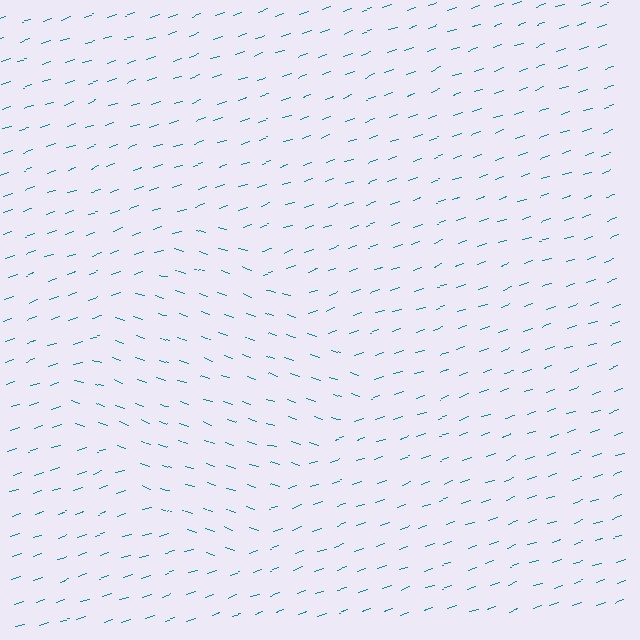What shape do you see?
I see a diamond.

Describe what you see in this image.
The image is filled with small teal line segments. A diamond region in the image has lines oriented differently from the surrounding lines, creating a visible texture boundary.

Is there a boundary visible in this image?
Yes, there is a texture boundary formed by a change in line orientation.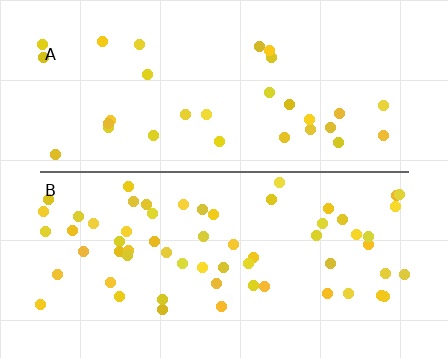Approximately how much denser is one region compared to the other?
Approximately 2.0× — region B over region A.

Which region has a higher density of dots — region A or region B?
B (the bottom).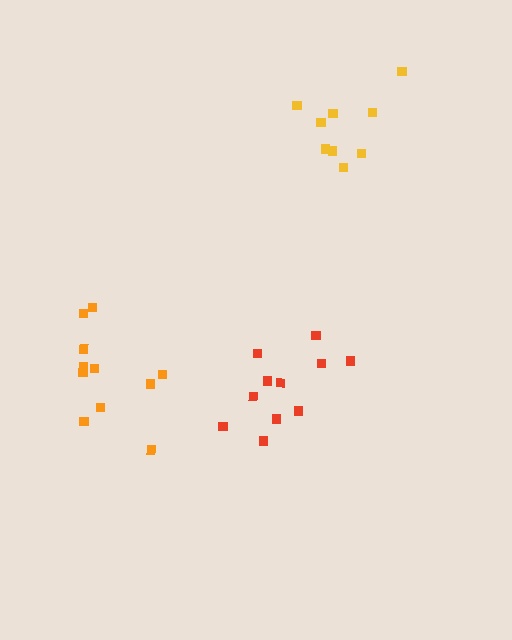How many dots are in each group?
Group 1: 9 dots, Group 2: 11 dots, Group 3: 11 dots (31 total).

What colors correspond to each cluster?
The clusters are colored: yellow, orange, red.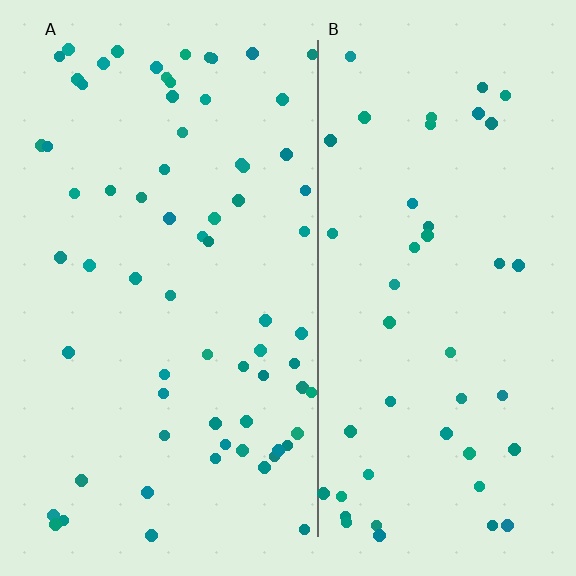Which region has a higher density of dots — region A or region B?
A (the left).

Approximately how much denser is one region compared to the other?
Approximately 1.5× — region A over region B.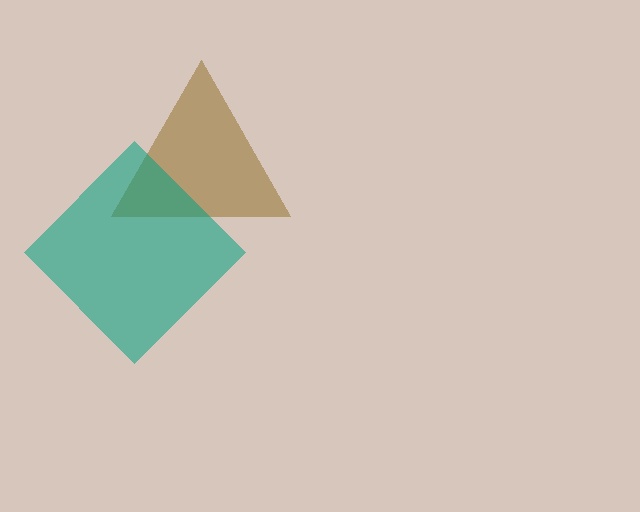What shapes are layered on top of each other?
The layered shapes are: a brown triangle, a teal diamond.